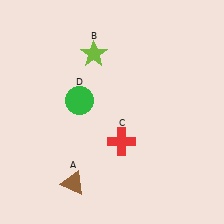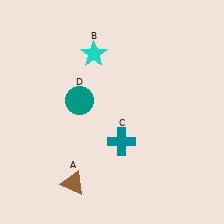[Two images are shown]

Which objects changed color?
B changed from lime to cyan. C changed from red to teal. D changed from green to teal.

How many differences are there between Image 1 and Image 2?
There are 3 differences between the two images.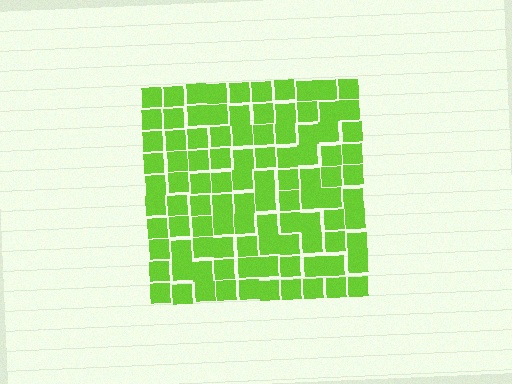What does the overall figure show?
The overall figure shows a square.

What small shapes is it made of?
It is made of small squares.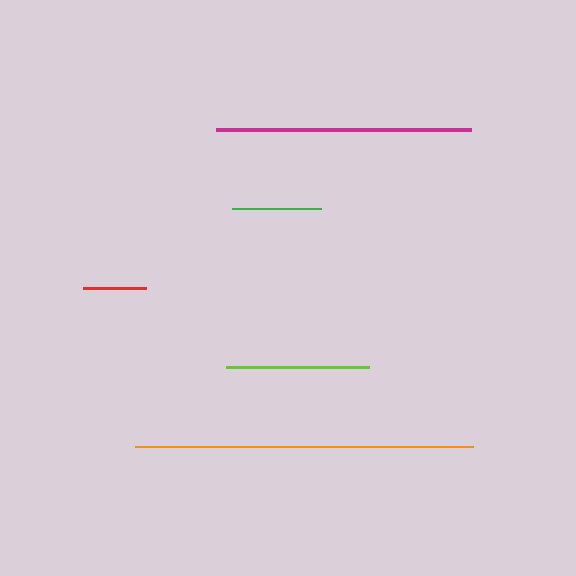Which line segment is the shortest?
The red line is the shortest at approximately 64 pixels.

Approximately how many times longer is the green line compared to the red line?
The green line is approximately 1.4 times the length of the red line.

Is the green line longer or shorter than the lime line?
The lime line is longer than the green line.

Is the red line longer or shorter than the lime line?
The lime line is longer than the red line.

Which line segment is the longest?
The orange line is the longest at approximately 338 pixels.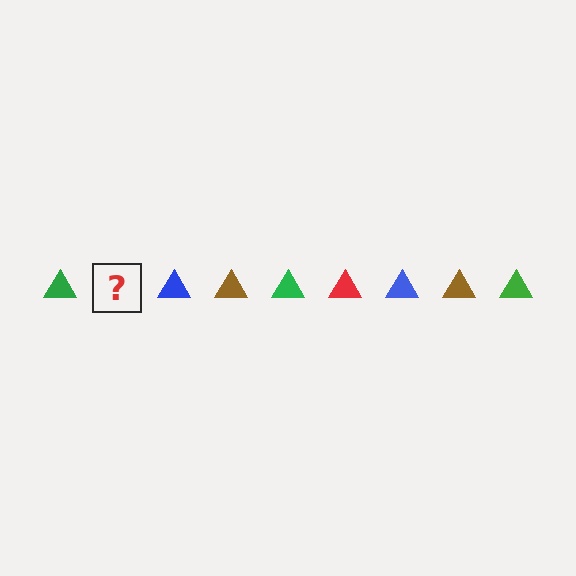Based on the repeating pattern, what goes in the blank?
The blank should be a red triangle.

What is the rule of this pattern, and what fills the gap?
The rule is that the pattern cycles through green, red, blue, brown triangles. The gap should be filled with a red triangle.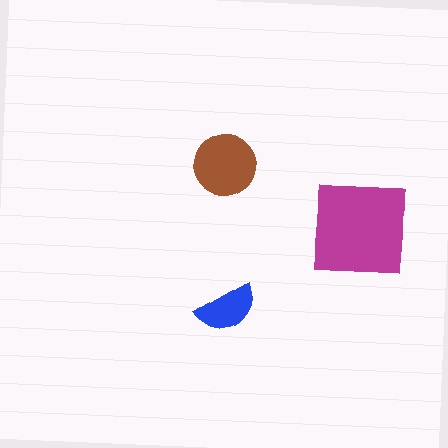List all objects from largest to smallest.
The magenta square, the brown circle, the blue semicircle.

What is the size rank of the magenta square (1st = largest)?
1st.